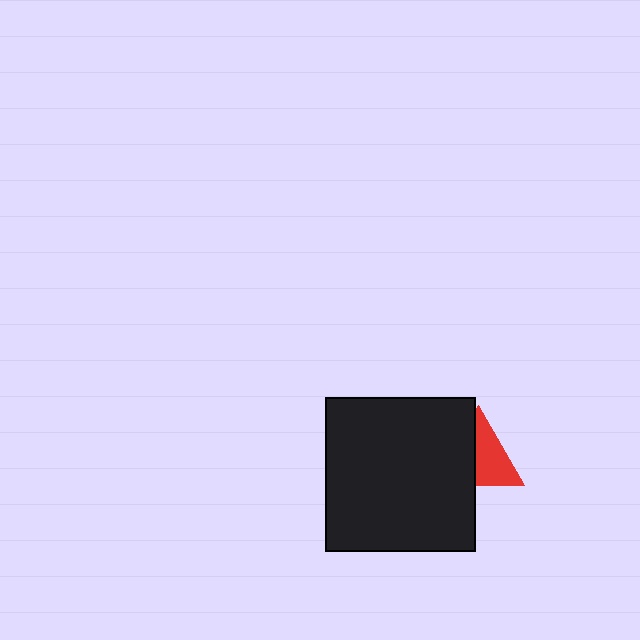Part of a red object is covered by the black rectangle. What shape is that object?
It is a triangle.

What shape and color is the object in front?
The object in front is a black rectangle.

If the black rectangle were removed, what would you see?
You would see the complete red triangle.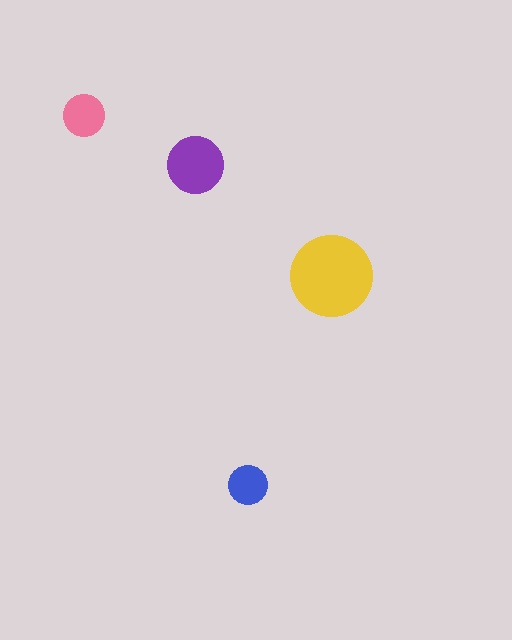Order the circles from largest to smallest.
the yellow one, the purple one, the pink one, the blue one.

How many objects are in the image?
There are 4 objects in the image.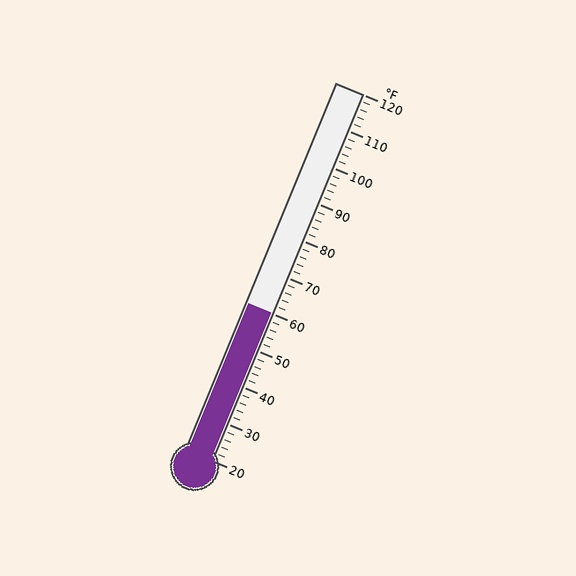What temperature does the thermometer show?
The thermometer shows approximately 60°F.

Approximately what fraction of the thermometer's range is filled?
The thermometer is filled to approximately 40% of its range.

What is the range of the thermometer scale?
The thermometer scale ranges from 20°F to 120°F.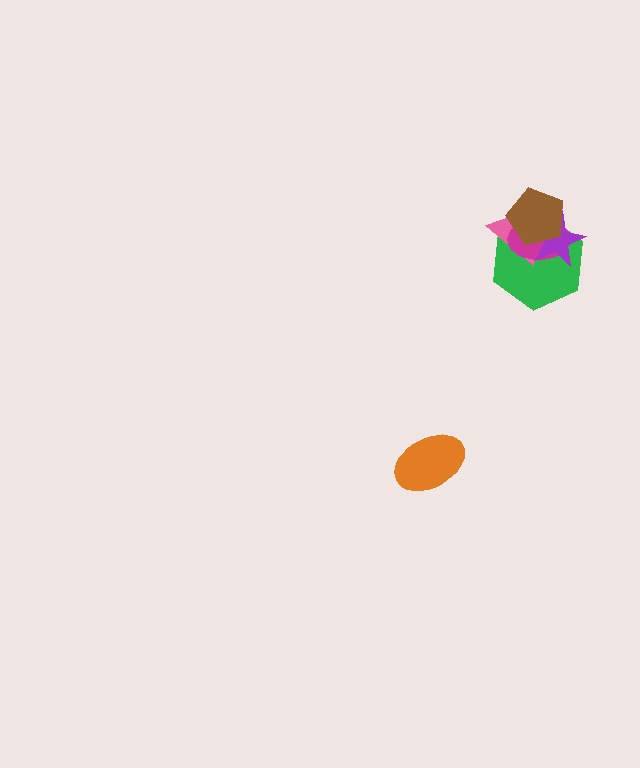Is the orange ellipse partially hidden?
No, no other shape covers it.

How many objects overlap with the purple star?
4 objects overlap with the purple star.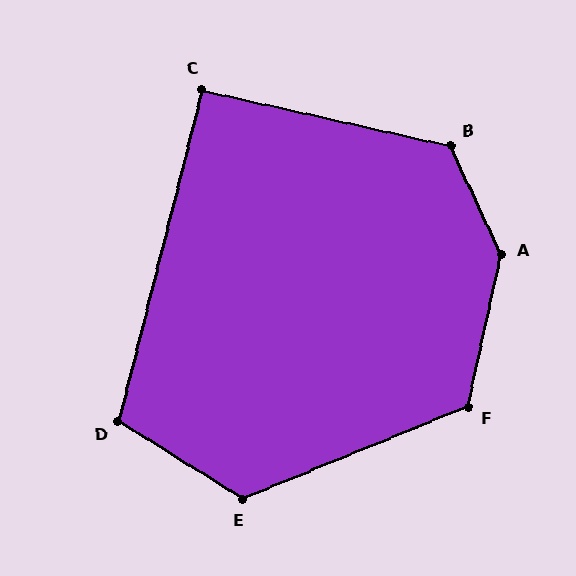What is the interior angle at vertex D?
Approximately 108 degrees (obtuse).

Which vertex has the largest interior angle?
A, at approximately 143 degrees.